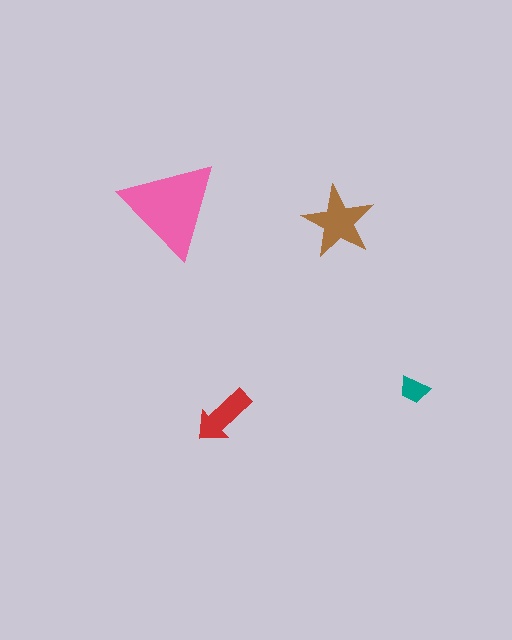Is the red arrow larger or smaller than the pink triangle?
Smaller.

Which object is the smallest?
The teal trapezoid.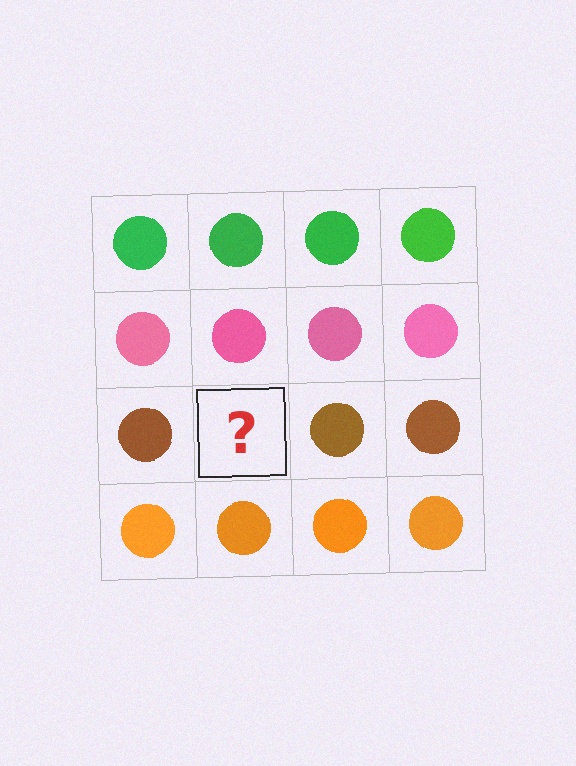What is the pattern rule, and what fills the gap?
The rule is that each row has a consistent color. The gap should be filled with a brown circle.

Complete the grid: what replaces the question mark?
The question mark should be replaced with a brown circle.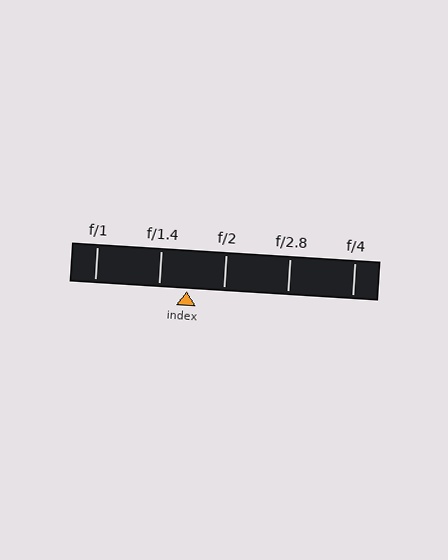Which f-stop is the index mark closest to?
The index mark is closest to f/1.4.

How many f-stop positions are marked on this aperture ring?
There are 5 f-stop positions marked.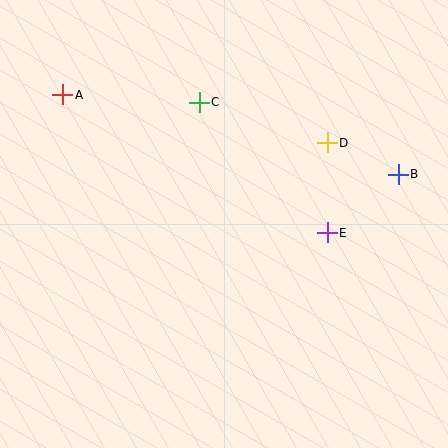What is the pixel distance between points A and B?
The distance between A and B is 345 pixels.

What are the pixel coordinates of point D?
Point D is at (327, 143).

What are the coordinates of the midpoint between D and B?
The midpoint between D and B is at (363, 158).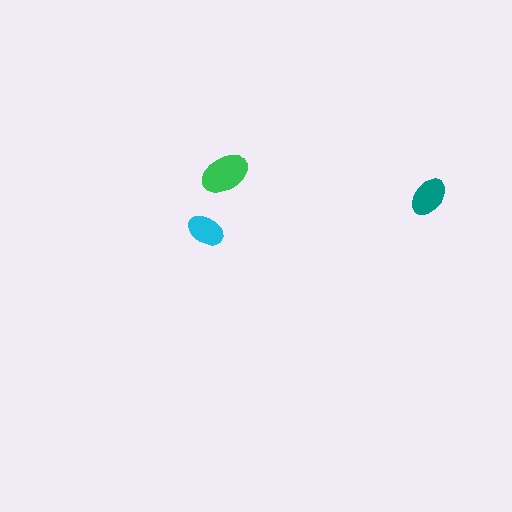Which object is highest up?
The green ellipse is topmost.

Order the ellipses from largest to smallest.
the green one, the teal one, the cyan one.